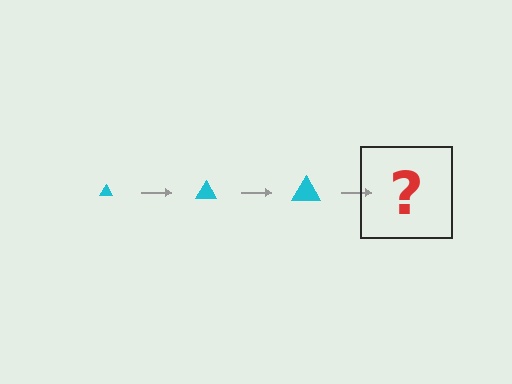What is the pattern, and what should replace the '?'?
The pattern is that the triangle gets progressively larger each step. The '?' should be a cyan triangle, larger than the previous one.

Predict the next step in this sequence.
The next step is a cyan triangle, larger than the previous one.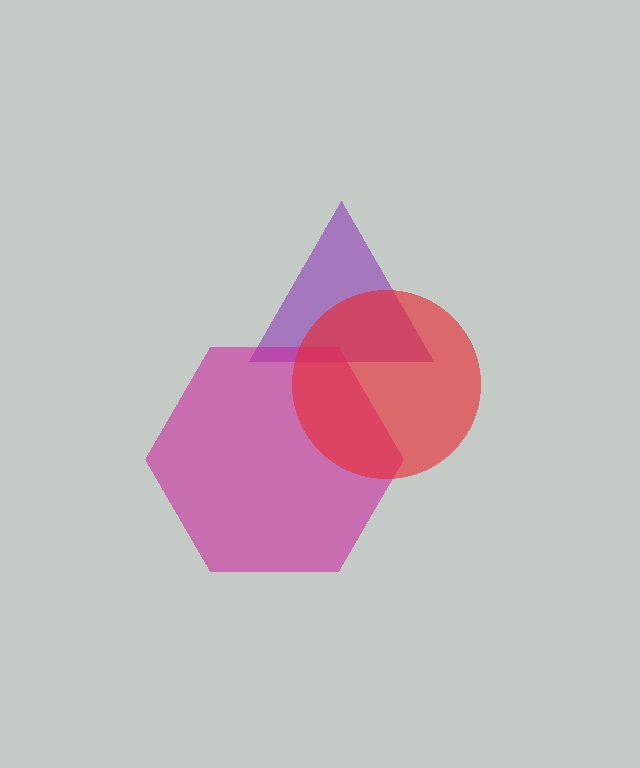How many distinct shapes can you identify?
There are 3 distinct shapes: a purple triangle, a magenta hexagon, a red circle.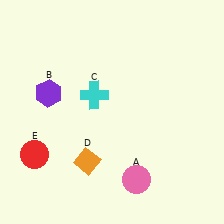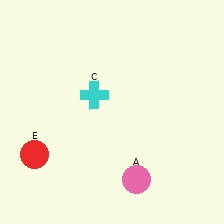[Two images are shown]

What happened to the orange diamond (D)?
The orange diamond (D) was removed in Image 2. It was in the bottom-left area of Image 1.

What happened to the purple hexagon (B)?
The purple hexagon (B) was removed in Image 2. It was in the top-left area of Image 1.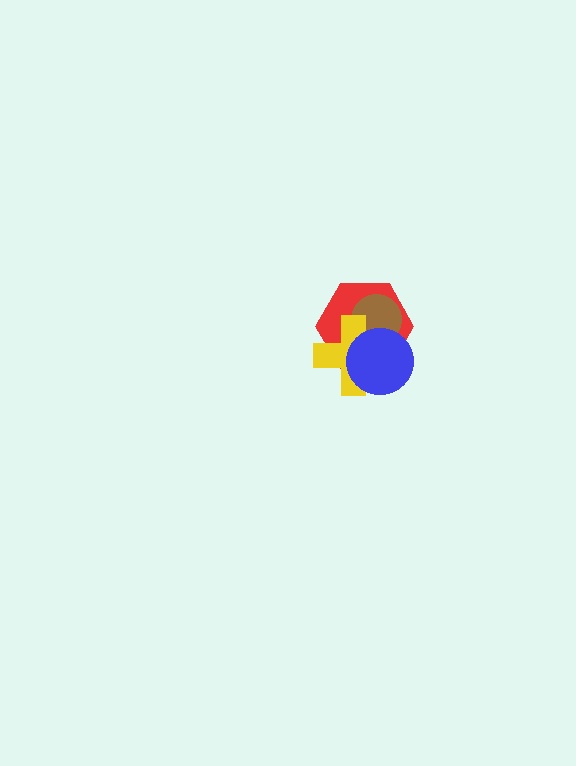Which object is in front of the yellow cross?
The blue circle is in front of the yellow cross.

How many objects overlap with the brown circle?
3 objects overlap with the brown circle.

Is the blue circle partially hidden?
No, no other shape covers it.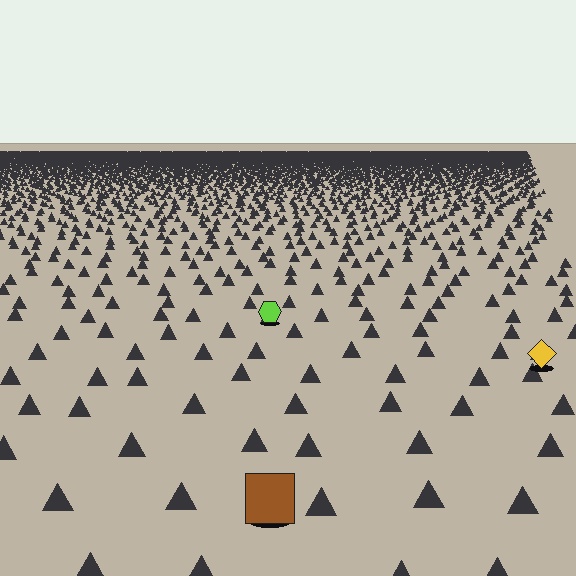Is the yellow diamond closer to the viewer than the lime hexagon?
Yes. The yellow diamond is closer — you can tell from the texture gradient: the ground texture is coarser near it.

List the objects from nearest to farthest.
From nearest to farthest: the brown square, the yellow diamond, the lime hexagon.